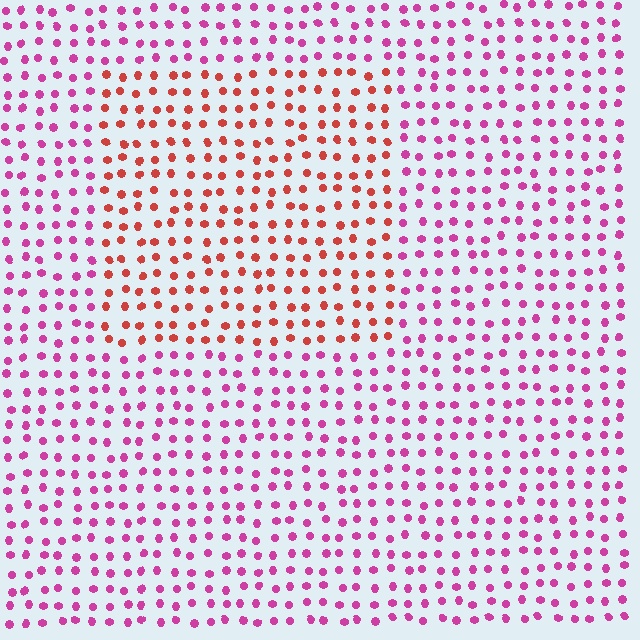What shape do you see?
I see a rectangle.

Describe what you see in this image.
The image is filled with small magenta elements in a uniform arrangement. A rectangle-shaped region is visible where the elements are tinted to a slightly different hue, forming a subtle color boundary.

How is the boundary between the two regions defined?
The boundary is defined purely by a slight shift in hue (about 43 degrees). Spacing, size, and orientation are identical on both sides.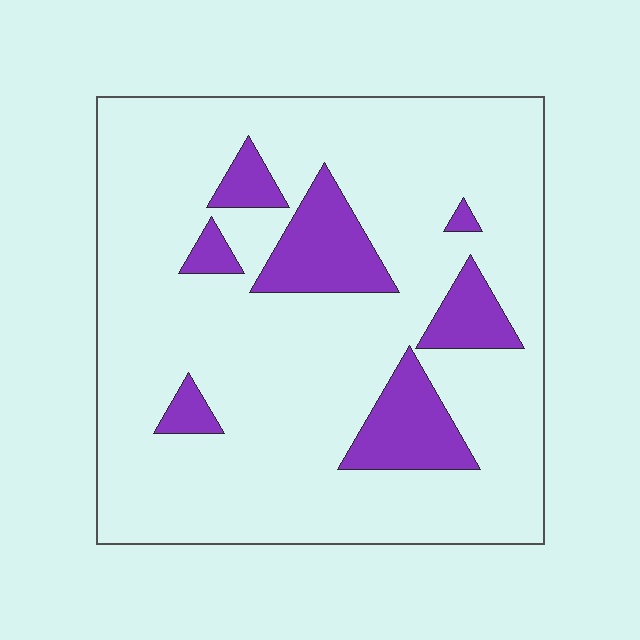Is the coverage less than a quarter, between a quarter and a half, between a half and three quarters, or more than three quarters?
Less than a quarter.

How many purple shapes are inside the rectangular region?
7.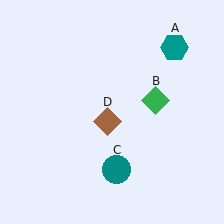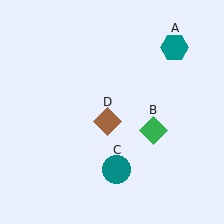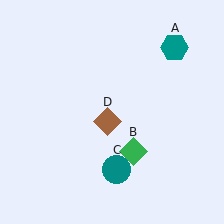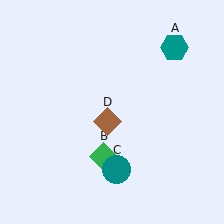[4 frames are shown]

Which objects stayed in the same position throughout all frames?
Teal hexagon (object A) and teal circle (object C) and brown diamond (object D) remained stationary.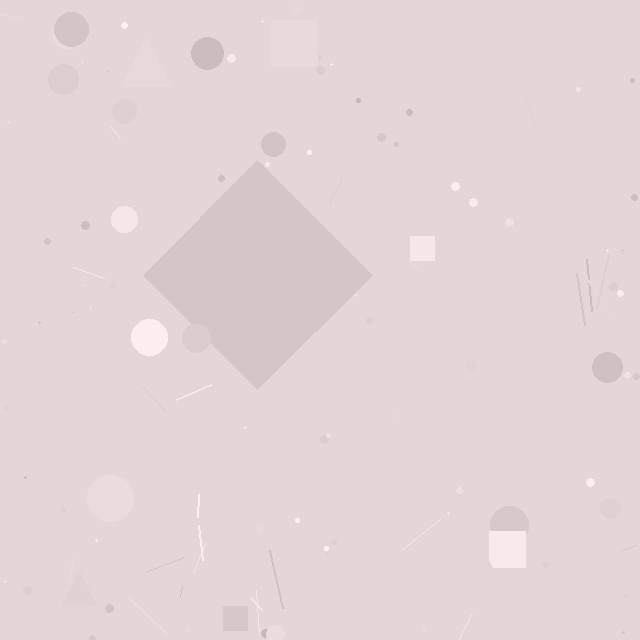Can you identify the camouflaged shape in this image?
The camouflaged shape is a diamond.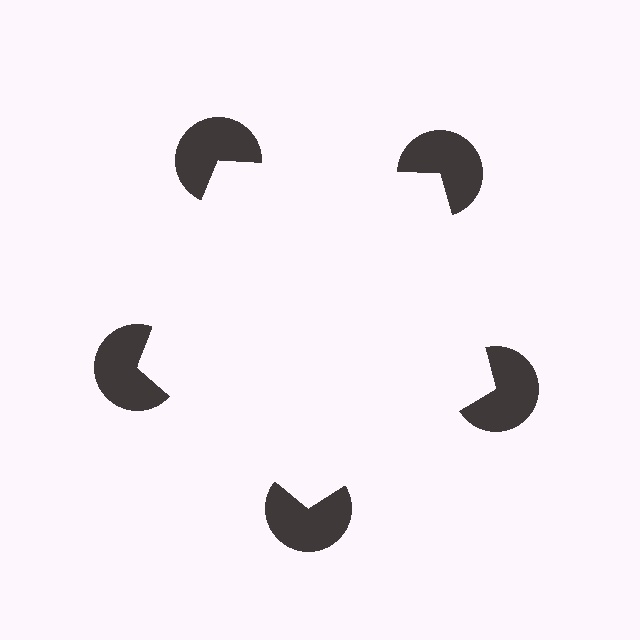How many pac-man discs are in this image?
There are 5 — one at each vertex of the illusory pentagon.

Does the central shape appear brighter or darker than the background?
It typically appears slightly brighter than the background, even though no actual brightness change is drawn.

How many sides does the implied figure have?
5 sides.